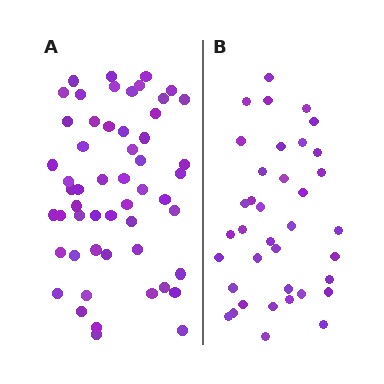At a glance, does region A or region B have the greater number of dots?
Region A (the left region) has more dots.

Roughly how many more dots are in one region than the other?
Region A has approximately 15 more dots than region B.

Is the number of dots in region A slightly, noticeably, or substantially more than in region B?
Region A has substantially more. The ratio is roughly 1.5 to 1.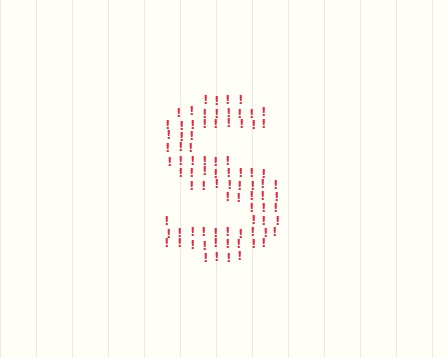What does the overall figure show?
The overall figure shows the letter S.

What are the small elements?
The small elements are exclamation marks.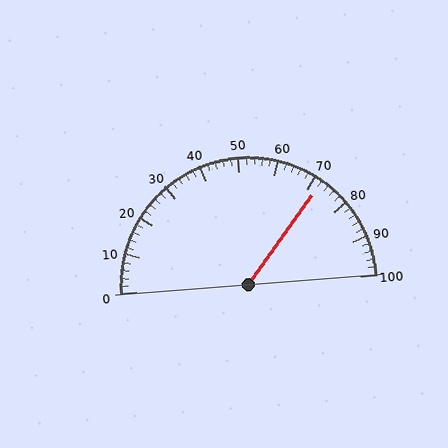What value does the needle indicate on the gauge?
The needle indicates approximately 72.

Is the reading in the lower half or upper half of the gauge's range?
The reading is in the upper half of the range (0 to 100).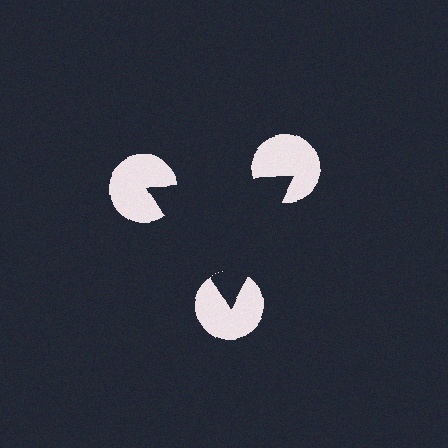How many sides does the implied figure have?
3 sides.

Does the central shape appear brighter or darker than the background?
It typically appears slightly darker than the background, even though no actual brightness change is drawn.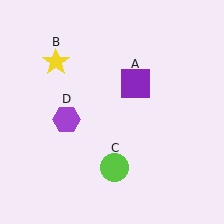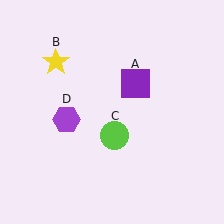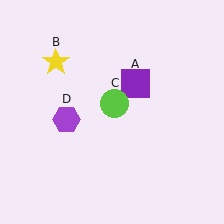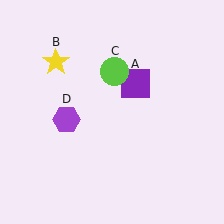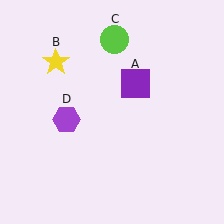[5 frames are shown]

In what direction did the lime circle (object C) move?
The lime circle (object C) moved up.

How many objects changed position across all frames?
1 object changed position: lime circle (object C).